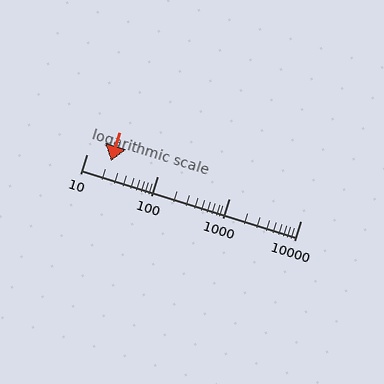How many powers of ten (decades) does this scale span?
The scale spans 3 decades, from 10 to 10000.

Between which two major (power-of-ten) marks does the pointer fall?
The pointer is between 10 and 100.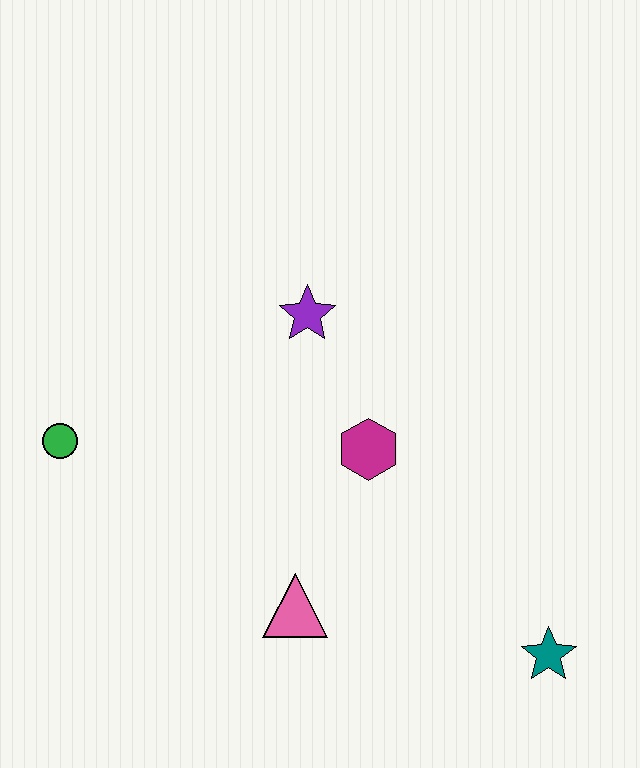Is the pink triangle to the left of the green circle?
No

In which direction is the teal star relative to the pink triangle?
The teal star is to the right of the pink triangle.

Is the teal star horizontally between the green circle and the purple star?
No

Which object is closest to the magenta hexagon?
The purple star is closest to the magenta hexagon.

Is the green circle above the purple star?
No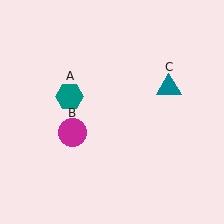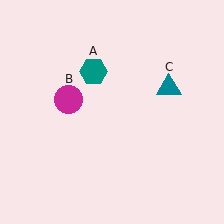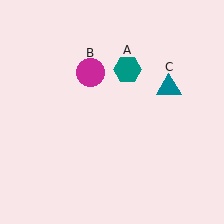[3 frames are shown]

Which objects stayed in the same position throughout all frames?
Teal triangle (object C) remained stationary.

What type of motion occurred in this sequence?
The teal hexagon (object A), magenta circle (object B) rotated clockwise around the center of the scene.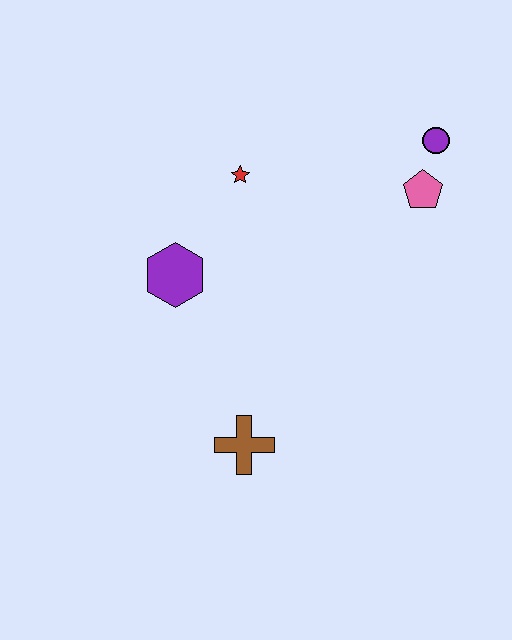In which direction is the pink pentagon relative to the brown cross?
The pink pentagon is above the brown cross.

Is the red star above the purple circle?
No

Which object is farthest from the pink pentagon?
The brown cross is farthest from the pink pentagon.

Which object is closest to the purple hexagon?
The red star is closest to the purple hexagon.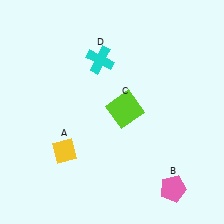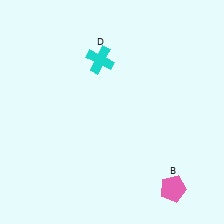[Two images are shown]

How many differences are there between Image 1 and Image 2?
There are 2 differences between the two images.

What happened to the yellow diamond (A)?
The yellow diamond (A) was removed in Image 2. It was in the bottom-left area of Image 1.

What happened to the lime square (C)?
The lime square (C) was removed in Image 2. It was in the top-right area of Image 1.